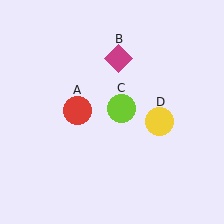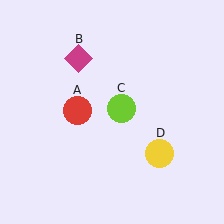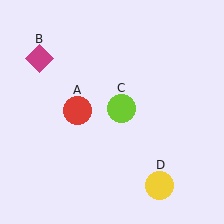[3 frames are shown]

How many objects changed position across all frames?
2 objects changed position: magenta diamond (object B), yellow circle (object D).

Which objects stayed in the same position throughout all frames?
Red circle (object A) and lime circle (object C) remained stationary.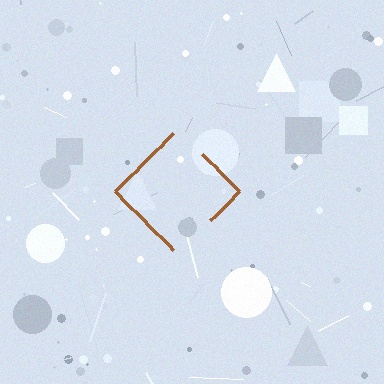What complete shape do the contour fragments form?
The contour fragments form a diamond.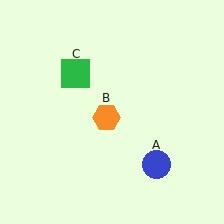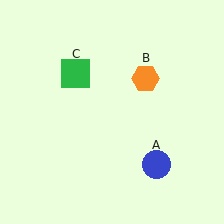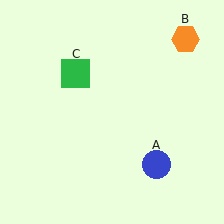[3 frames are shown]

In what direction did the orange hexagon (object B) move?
The orange hexagon (object B) moved up and to the right.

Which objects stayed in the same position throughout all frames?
Blue circle (object A) and green square (object C) remained stationary.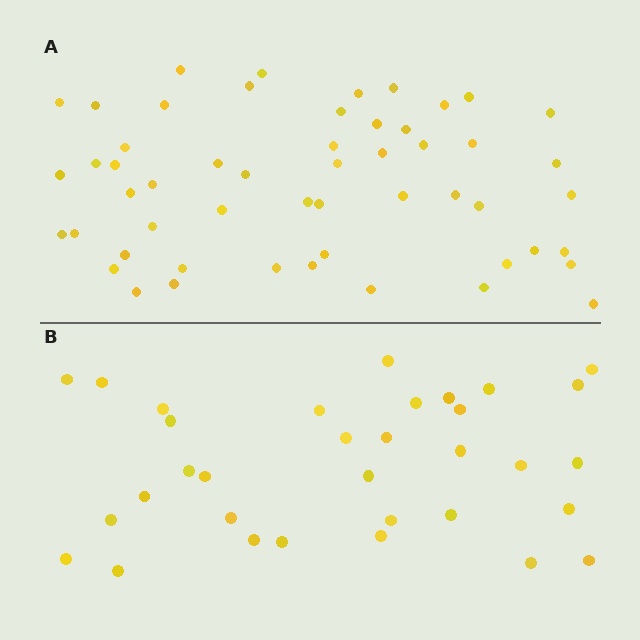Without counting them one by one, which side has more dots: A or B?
Region A (the top region) has more dots.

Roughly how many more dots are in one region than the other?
Region A has approximately 20 more dots than region B.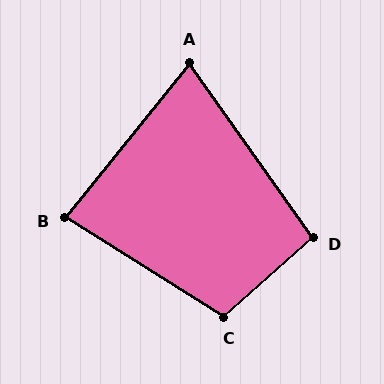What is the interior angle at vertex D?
Approximately 97 degrees (obtuse).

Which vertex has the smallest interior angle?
A, at approximately 74 degrees.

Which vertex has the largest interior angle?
C, at approximately 106 degrees.